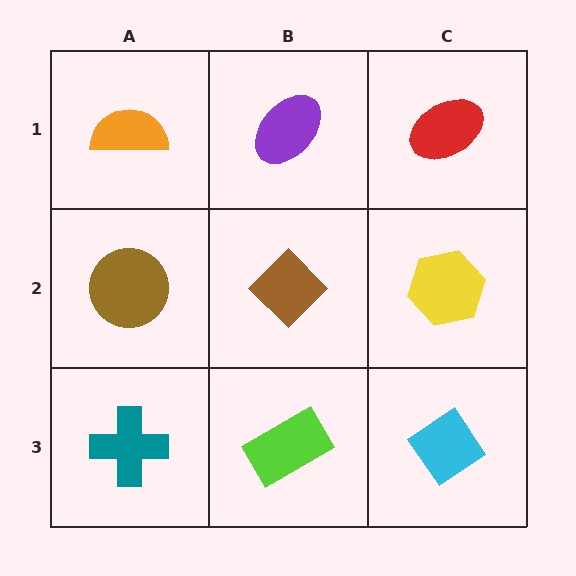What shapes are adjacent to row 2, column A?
An orange semicircle (row 1, column A), a teal cross (row 3, column A), a brown diamond (row 2, column B).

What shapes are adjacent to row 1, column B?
A brown diamond (row 2, column B), an orange semicircle (row 1, column A), a red ellipse (row 1, column C).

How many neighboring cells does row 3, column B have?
3.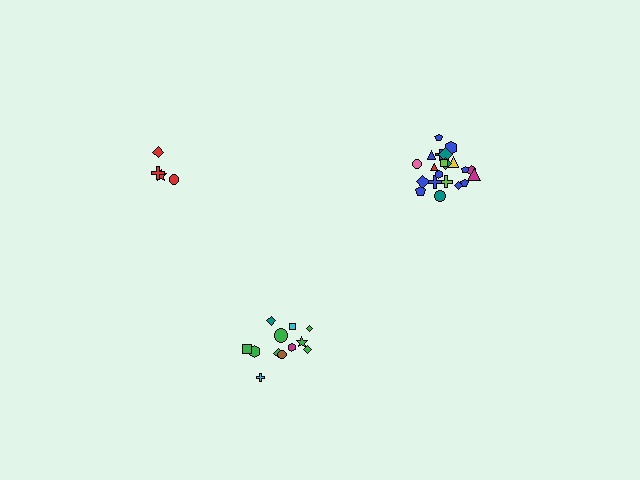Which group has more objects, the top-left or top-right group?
The top-right group.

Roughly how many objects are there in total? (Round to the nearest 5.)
Roughly 40 objects in total.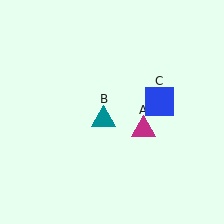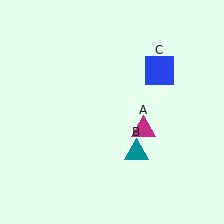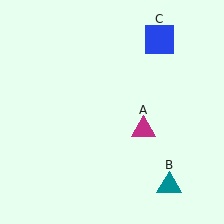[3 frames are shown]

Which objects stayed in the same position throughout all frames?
Magenta triangle (object A) remained stationary.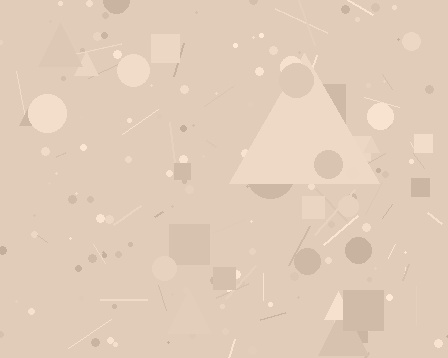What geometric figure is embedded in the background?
A triangle is embedded in the background.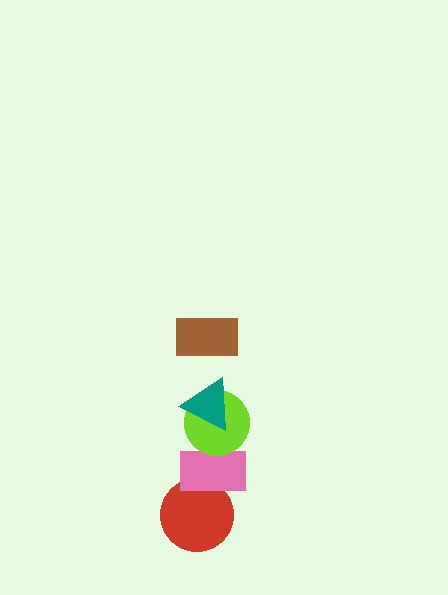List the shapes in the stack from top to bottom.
From top to bottom: the brown rectangle, the teal triangle, the lime circle, the pink rectangle, the red circle.